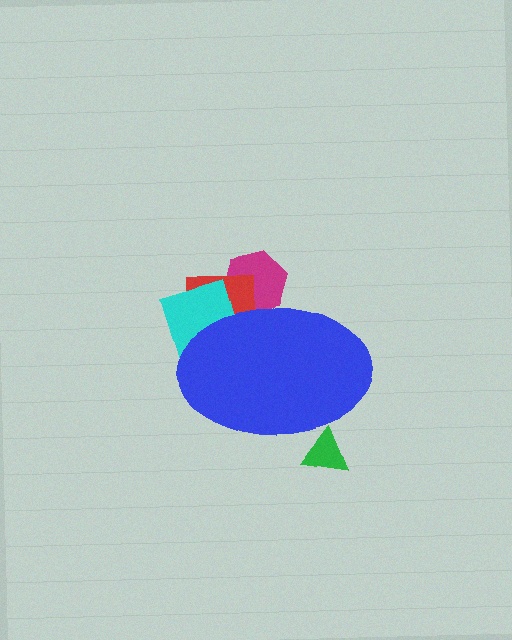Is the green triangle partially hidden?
Yes, the green triangle is partially hidden behind the blue ellipse.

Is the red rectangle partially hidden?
Yes, the red rectangle is partially hidden behind the blue ellipse.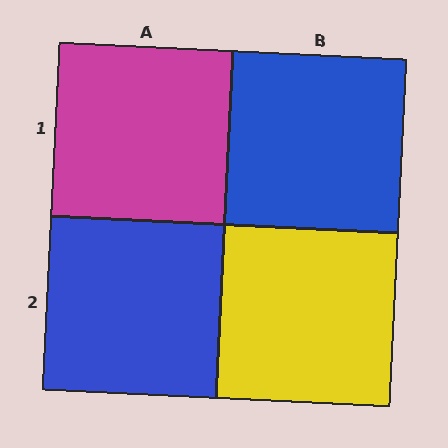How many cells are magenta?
1 cell is magenta.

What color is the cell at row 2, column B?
Yellow.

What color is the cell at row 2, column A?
Blue.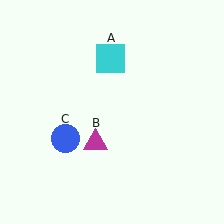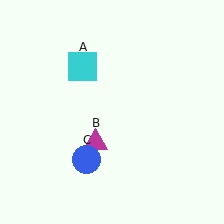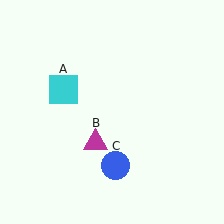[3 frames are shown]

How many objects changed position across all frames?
2 objects changed position: cyan square (object A), blue circle (object C).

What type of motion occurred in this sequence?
The cyan square (object A), blue circle (object C) rotated counterclockwise around the center of the scene.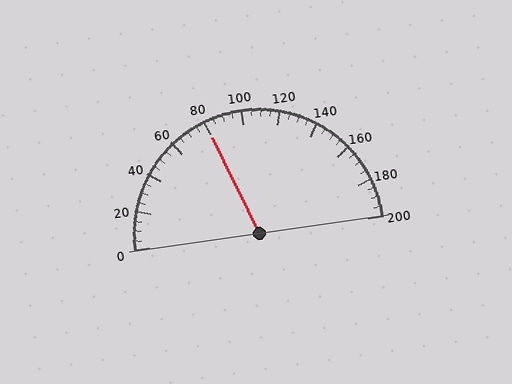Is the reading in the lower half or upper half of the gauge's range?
The reading is in the lower half of the range (0 to 200).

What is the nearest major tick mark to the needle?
The nearest major tick mark is 80.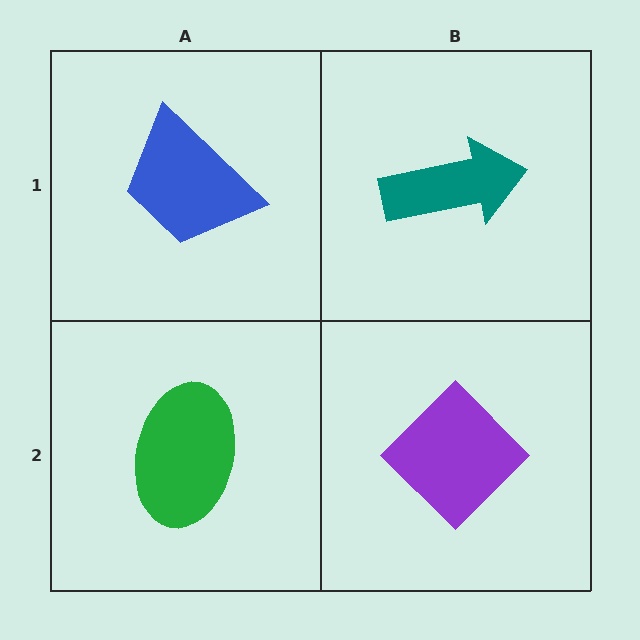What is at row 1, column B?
A teal arrow.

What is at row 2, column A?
A green ellipse.